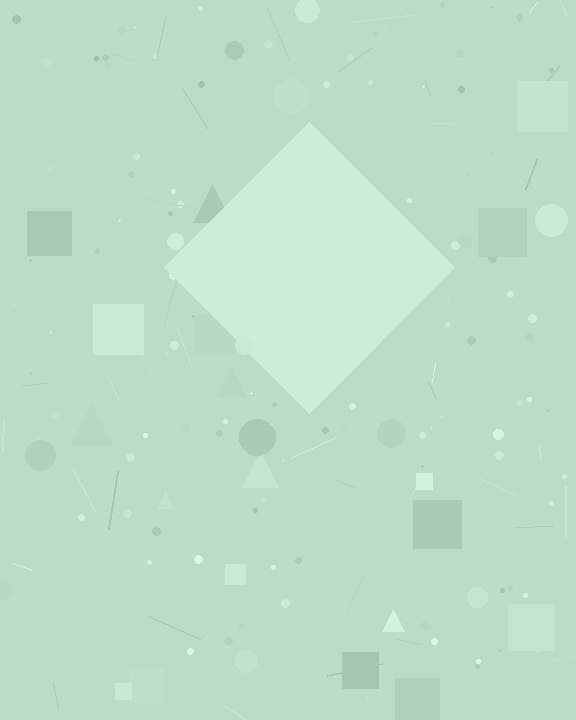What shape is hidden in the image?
A diamond is hidden in the image.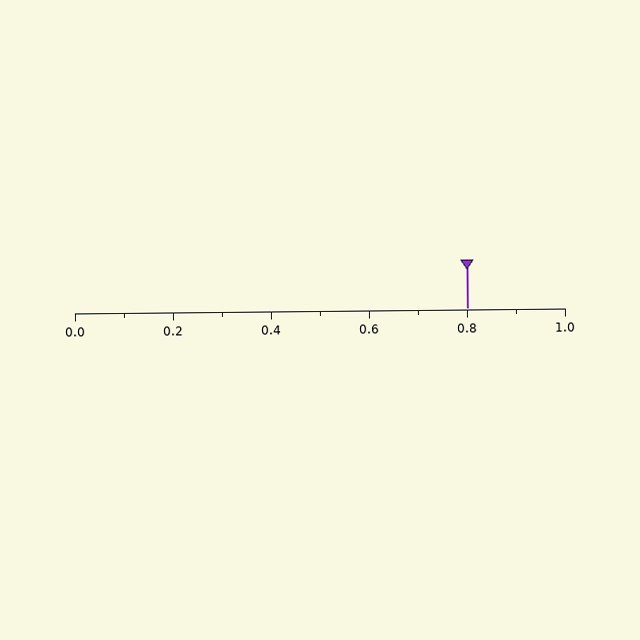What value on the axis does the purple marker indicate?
The marker indicates approximately 0.8.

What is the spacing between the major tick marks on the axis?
The major ticks are spaced 0.2 apart.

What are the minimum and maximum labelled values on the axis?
The axis runs from 0.0 to 1.0.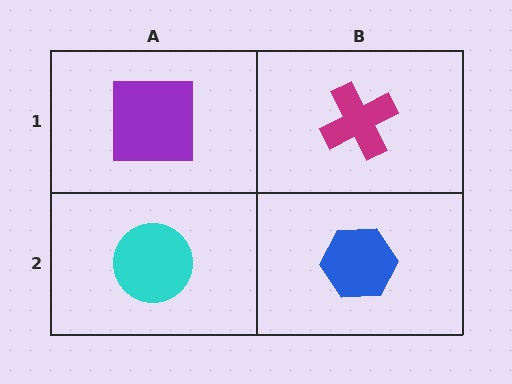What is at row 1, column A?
A purple square.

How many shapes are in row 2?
2 shapes.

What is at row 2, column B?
A blue hexagon.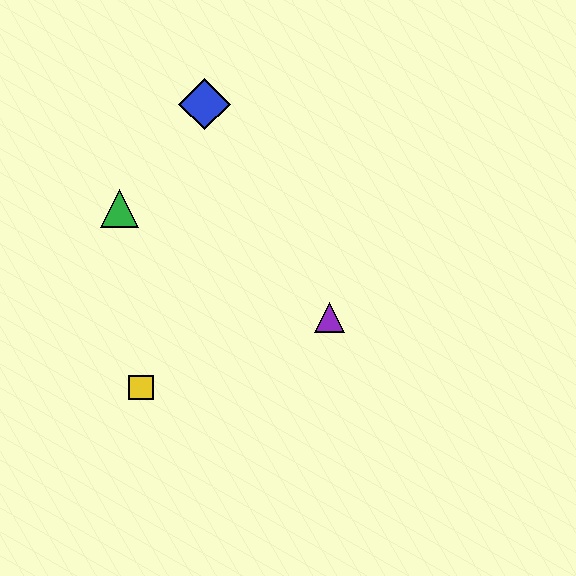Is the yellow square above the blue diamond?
No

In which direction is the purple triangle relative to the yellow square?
The purple triangle is to the right of the yellow square.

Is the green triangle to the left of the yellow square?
Yes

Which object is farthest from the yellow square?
The blue diamond is farthest from the yellow square.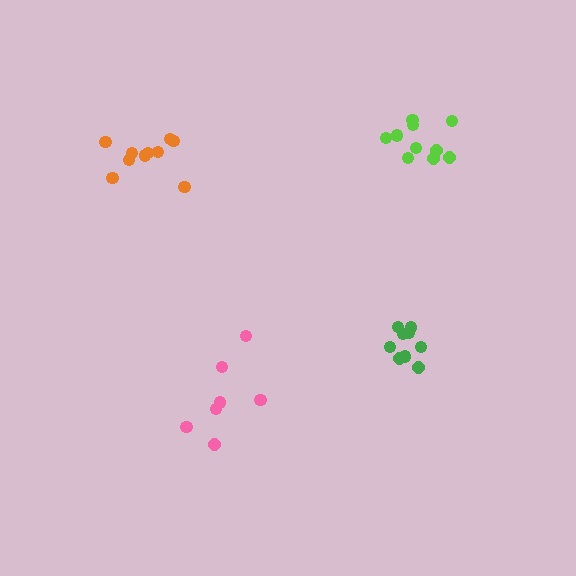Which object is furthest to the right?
The lime cluster is rightmost.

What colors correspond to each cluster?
The clusters are colored: orange, pink, green, lime.